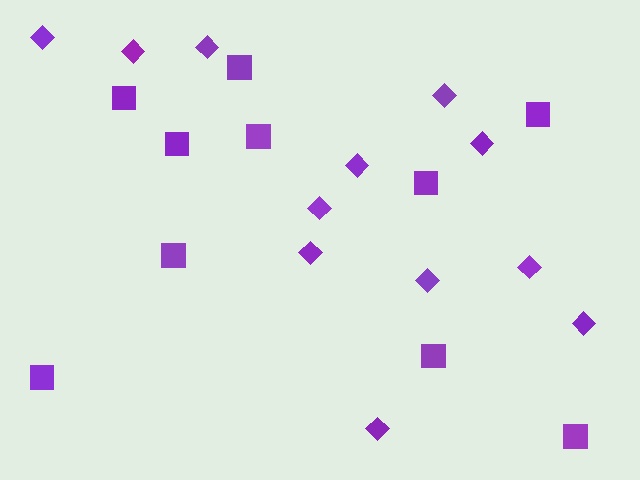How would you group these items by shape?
There are 2 groups: one group of diamonds (12) and one group of squares (10).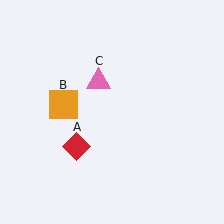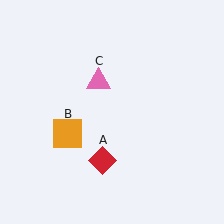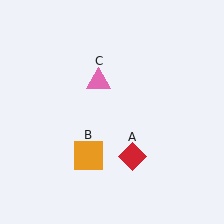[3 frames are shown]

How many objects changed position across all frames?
2 objects changed position: red diamond (object A), orange square (object B).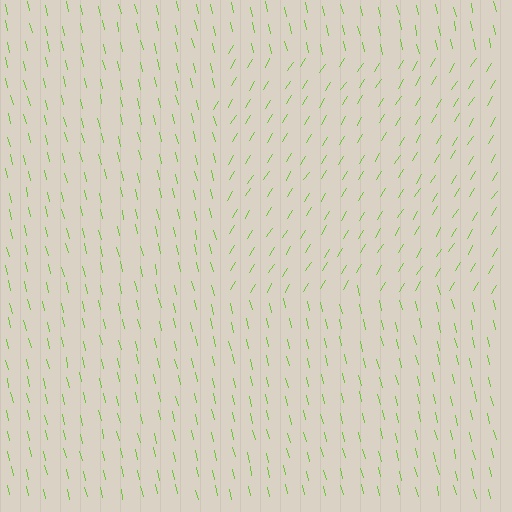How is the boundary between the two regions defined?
The boundary is defined purely by a change in line orientation (approximately 45 degrees difference). All lines are the same color and thickness.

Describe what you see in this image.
The image is filled with small lime line segments. A rectangle region in the image has lines oriented differently from the surrounding lines, creating a visible texture boundary.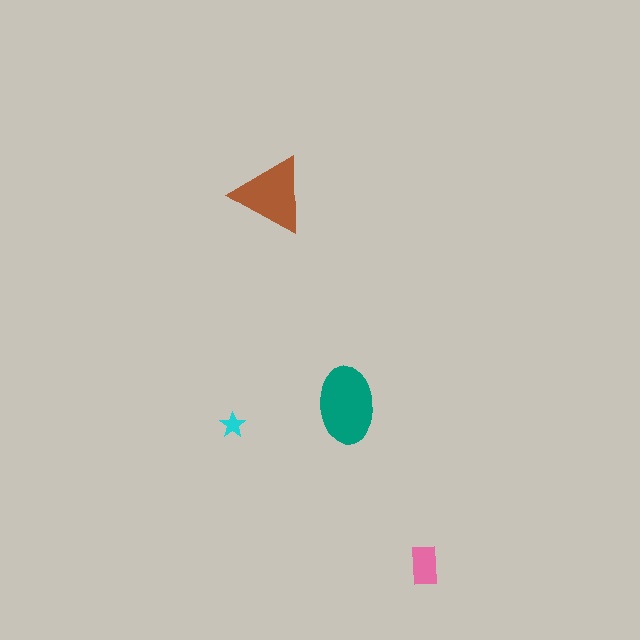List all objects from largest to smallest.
The teal ellipse, the brown triangle, the pink rectangle, the cyan star.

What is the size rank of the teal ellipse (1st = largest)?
1st.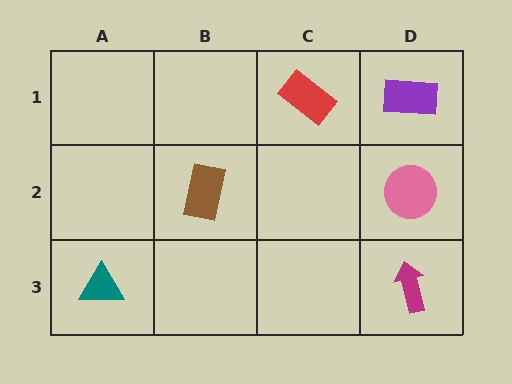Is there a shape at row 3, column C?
No, that cell is empty.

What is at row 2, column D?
A pink circle.